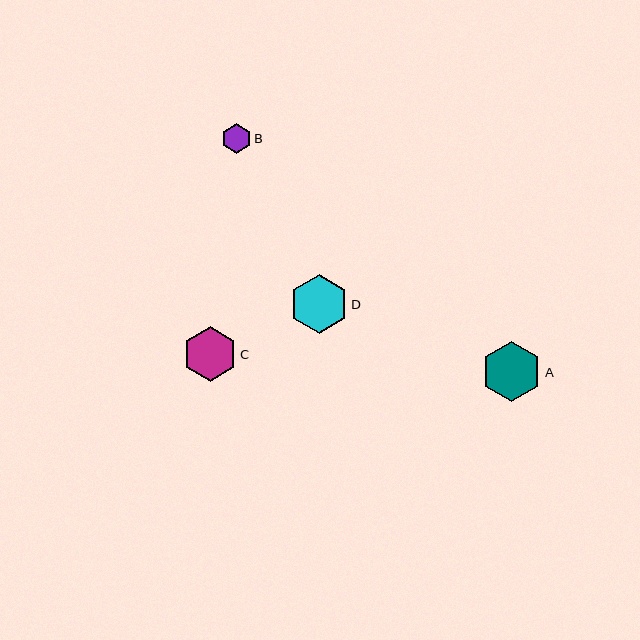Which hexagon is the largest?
Hexagon A is the largest with a size of approximately 60 pixels.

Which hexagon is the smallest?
Hexagon B is the smallest with a size of approximately 29 pixels.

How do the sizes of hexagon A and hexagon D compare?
Hexagon A and hexagon D are approximately the same size.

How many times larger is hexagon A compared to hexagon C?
Hexagon A is approximately 1.1 times the size of hexagon C.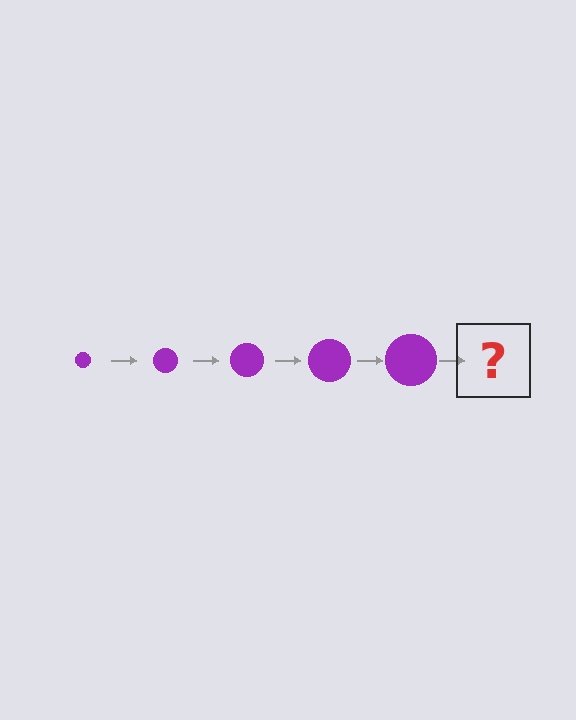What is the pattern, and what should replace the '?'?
The pattern is that the circle gets progressively larger each step. The '?' should be a purple circle, larger than the previous one.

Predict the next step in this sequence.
The next step is a purple circle, larger than the previous one.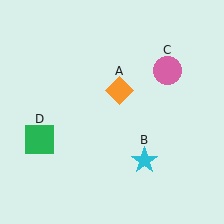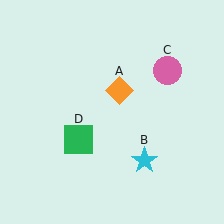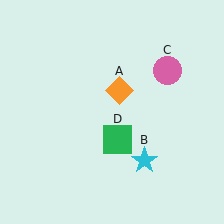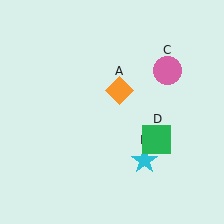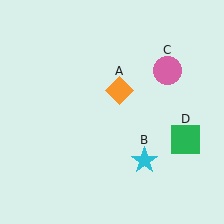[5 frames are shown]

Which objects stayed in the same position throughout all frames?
Orange diamond (object A) and cyan star (object B) and pink circle (object C) remained stationary.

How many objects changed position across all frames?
1 object changed position: green square (object D).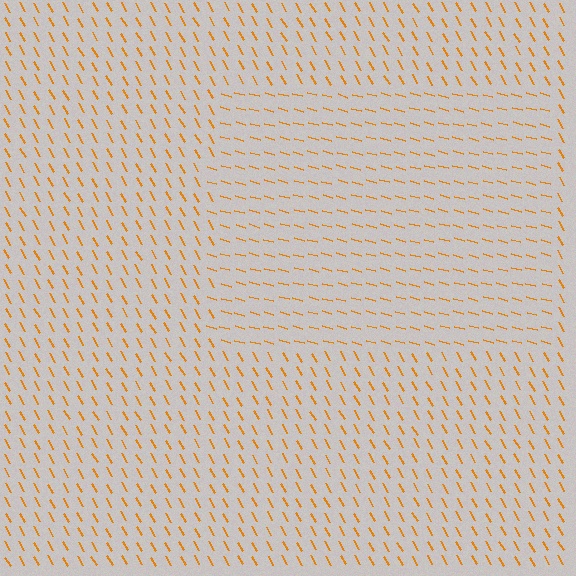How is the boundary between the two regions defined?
The boundary is defined purely by a change in line orientation (approximately 45 degrees difference). All lines are the same color and thickness.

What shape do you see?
I see a rectangle.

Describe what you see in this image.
The image is filled with small orange line segments. A rectangle region in the image has lines oriented differently from the surrounding lines, creating a visible texture boundary.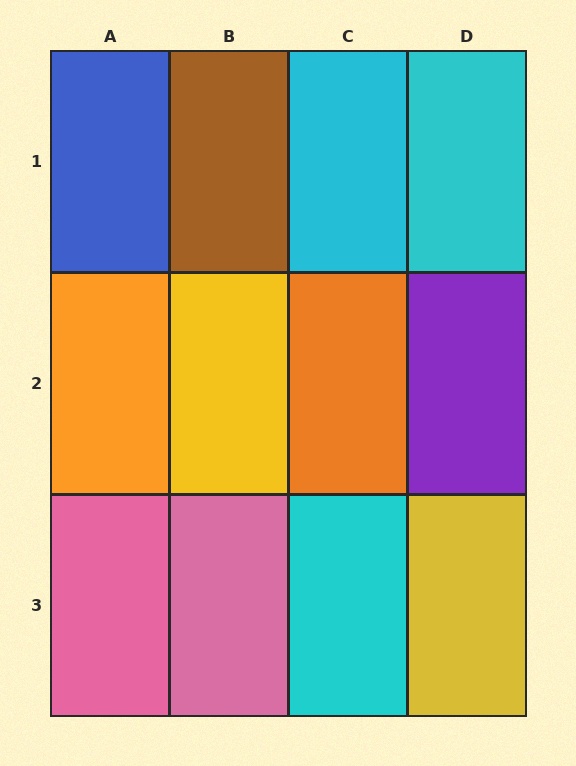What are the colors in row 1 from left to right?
Blue, brown, cyan, cyan.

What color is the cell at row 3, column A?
Pink.